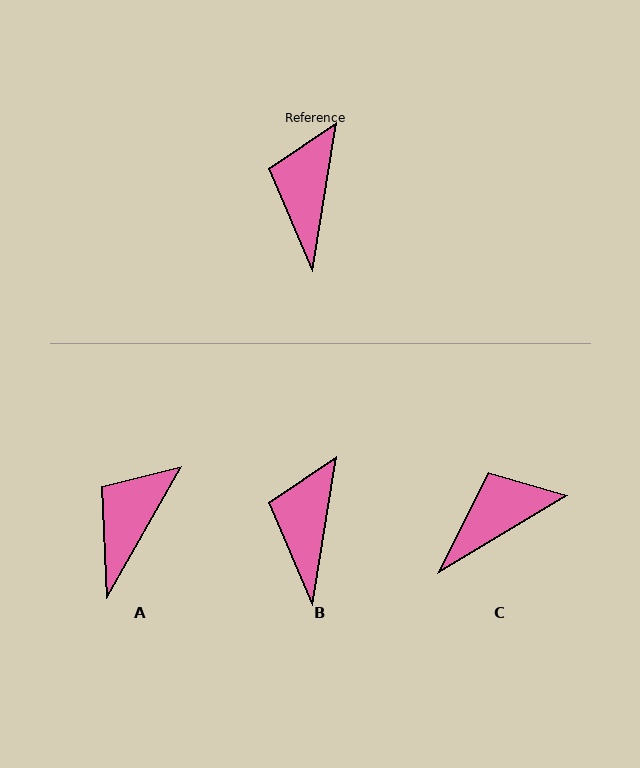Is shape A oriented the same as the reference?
No, it is off by about 20 degrees.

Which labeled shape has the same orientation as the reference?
B.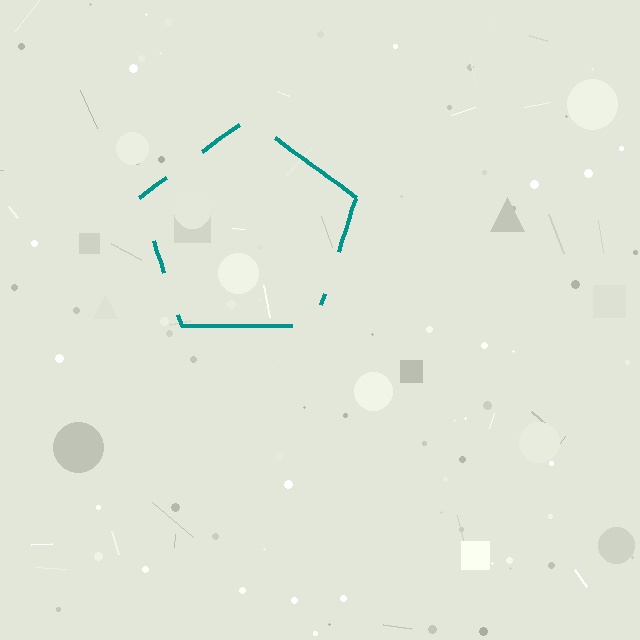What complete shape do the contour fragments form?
The contour fragments form a pentagon.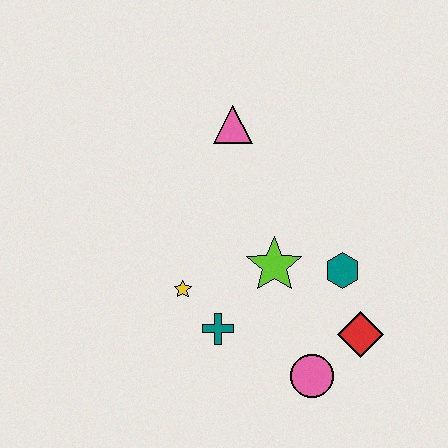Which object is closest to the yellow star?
The teal cross is closest to the yellow star.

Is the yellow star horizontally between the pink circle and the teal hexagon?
No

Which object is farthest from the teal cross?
The pink triangle is farthest from the teal cross.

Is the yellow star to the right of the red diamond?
No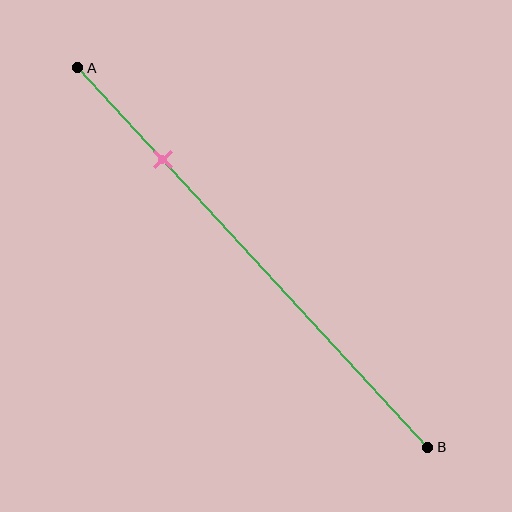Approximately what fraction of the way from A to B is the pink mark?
The pink mark is approximately 25% of the way from A to B.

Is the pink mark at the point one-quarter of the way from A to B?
Yes, the mark is approximately at the one-quarter point.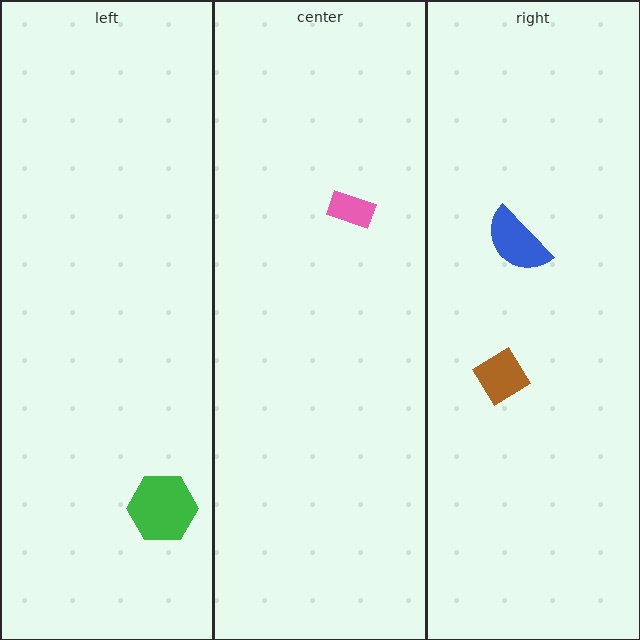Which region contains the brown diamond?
The right region.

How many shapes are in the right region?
2.